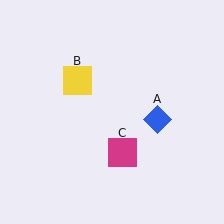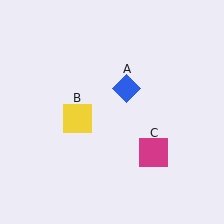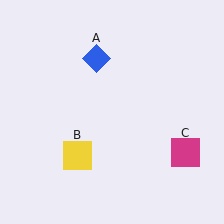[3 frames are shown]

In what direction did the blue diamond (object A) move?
The blue diamond (object A) moved up and to the left.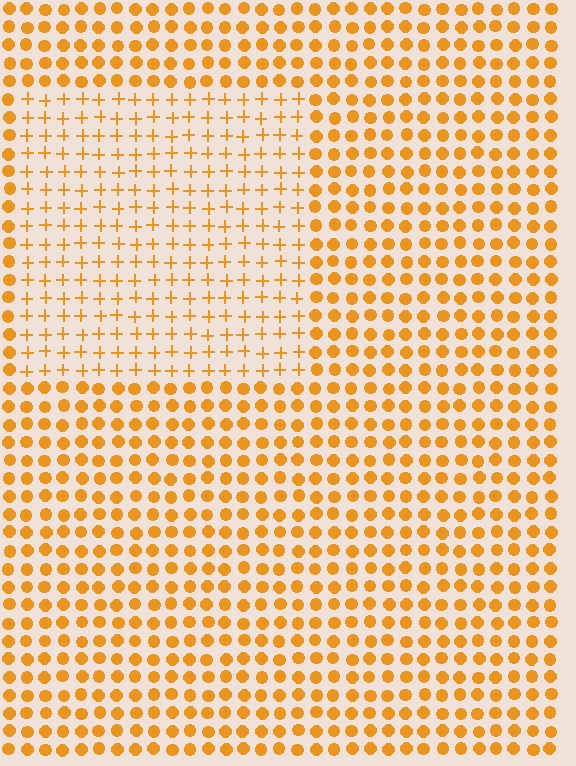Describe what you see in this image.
The image is filled with small orange elements arranged in a uniform grid. A rectangle-shaped region contains plus signs, while the surrounding area contains circles. The boundary is defined purely by the change in element shape.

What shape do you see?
I see a rectangle.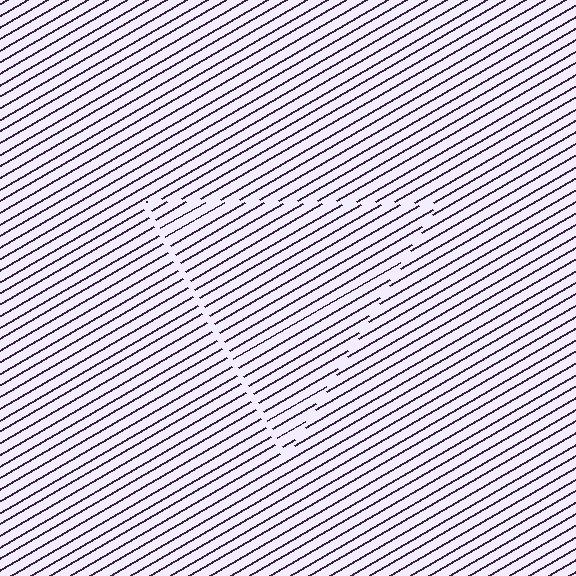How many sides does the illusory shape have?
3 sides — the line-ends trace a triangle.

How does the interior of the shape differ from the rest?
The interior of the shape contains the same grating, shifted by half a period — the contour is defined by the phase discontinuity where line-ends from the inner and outer gratings abut.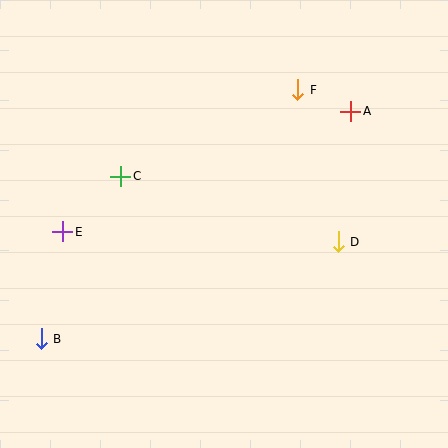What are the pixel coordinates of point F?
Point F is at (298, 90).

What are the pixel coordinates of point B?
Point B is at (41, 339).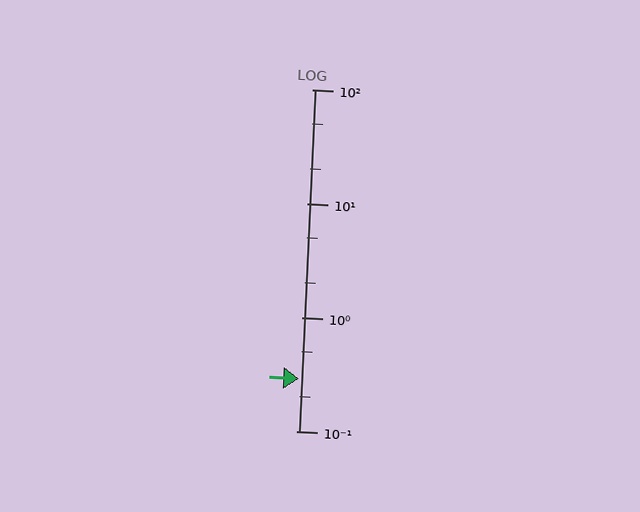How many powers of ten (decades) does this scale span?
The scale spans 3 decades, from 0.1 to 100.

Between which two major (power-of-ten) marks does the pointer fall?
The pointer is between 0.1 and 1.